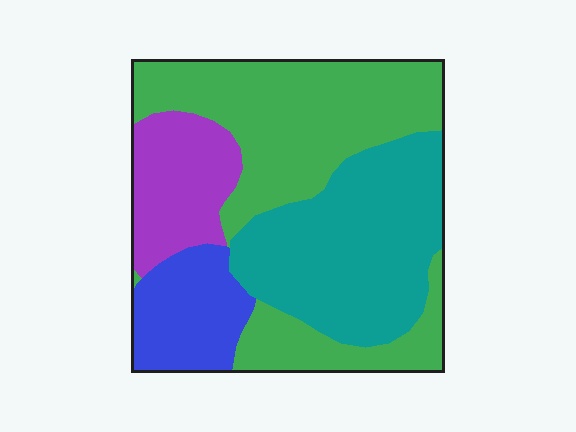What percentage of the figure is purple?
Purple covers about 15% of the figure.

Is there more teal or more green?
Green.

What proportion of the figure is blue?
Blue covers roughly 15% of the figure.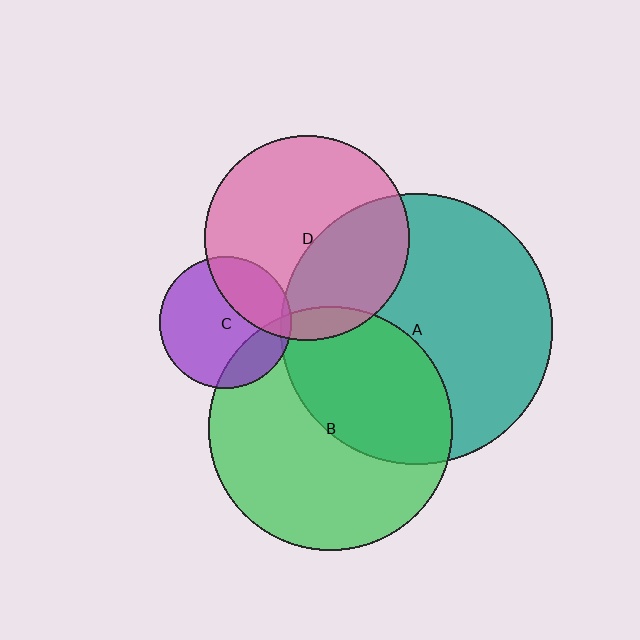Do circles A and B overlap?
Yes.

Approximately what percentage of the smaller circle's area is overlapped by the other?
Approximately 40%.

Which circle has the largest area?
Circle A (teal).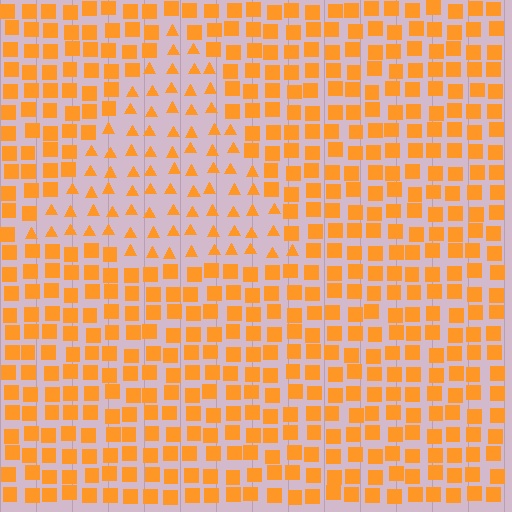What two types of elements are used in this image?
The image uses triangles inside the triangle region and squares outside it.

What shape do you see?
I see a triangle.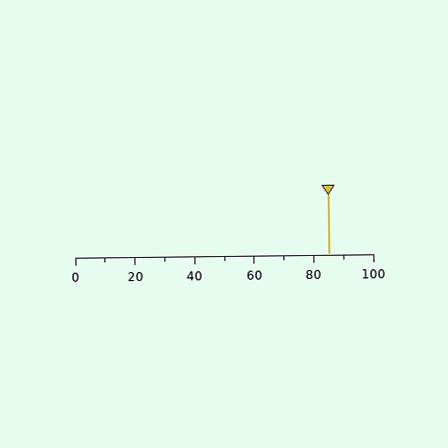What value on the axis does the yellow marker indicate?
The marker indicates approximately 85.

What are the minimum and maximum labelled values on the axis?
The axis runs from 0 to 100.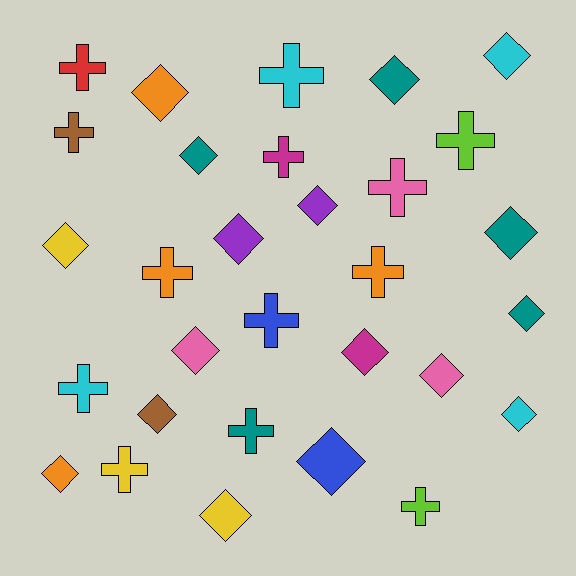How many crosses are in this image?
There are 13 crosses.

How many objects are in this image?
There are 30 objects.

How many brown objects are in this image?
There are 2 brown objects.